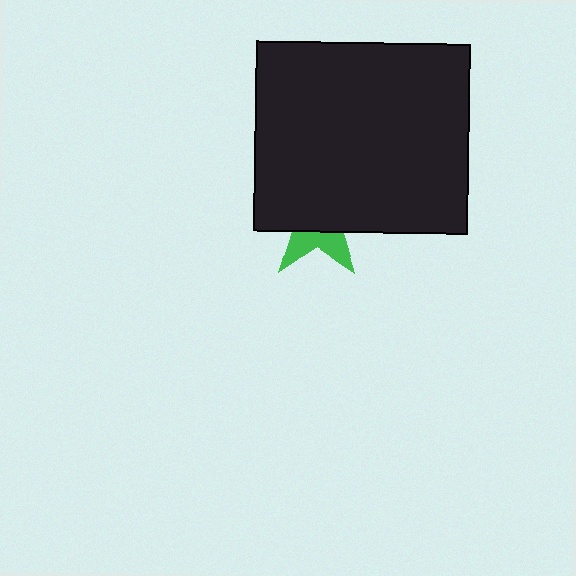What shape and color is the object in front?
The object in front is a black rectangle.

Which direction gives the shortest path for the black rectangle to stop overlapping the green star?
Moving up gives the shortest separation.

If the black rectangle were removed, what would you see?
You would see the complete green star.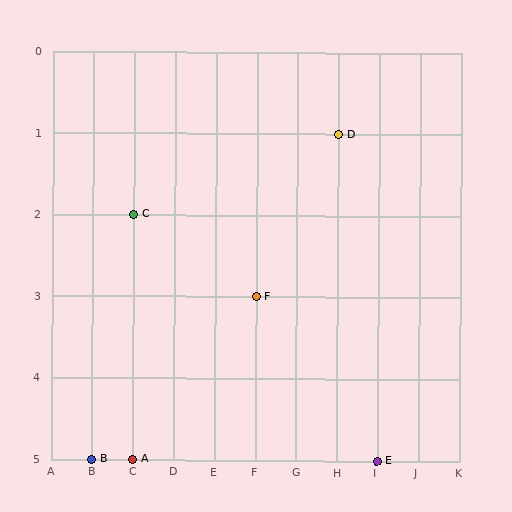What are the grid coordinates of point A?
Point A is at grid coordinates (C, 5).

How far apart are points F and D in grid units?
Points F and D are 2 columns and 2 rows apart (about 2.8 grid units diagonally).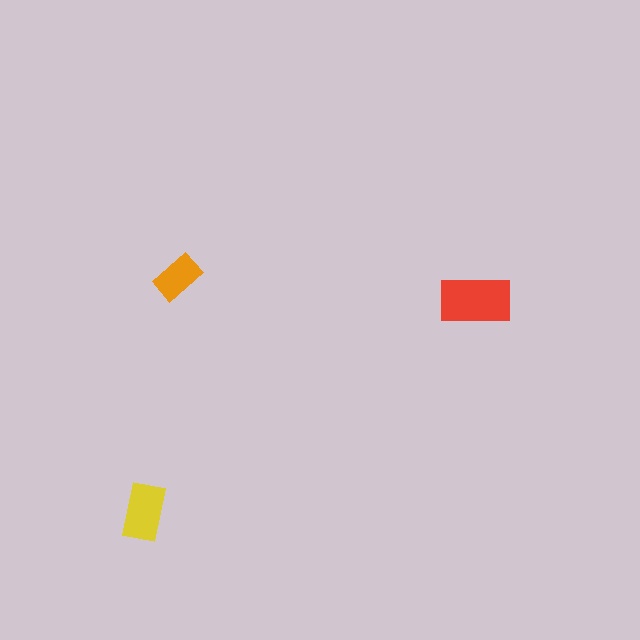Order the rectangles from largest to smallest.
the red one, the yellow one, the orange one.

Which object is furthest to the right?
The red rectangle is rightmost.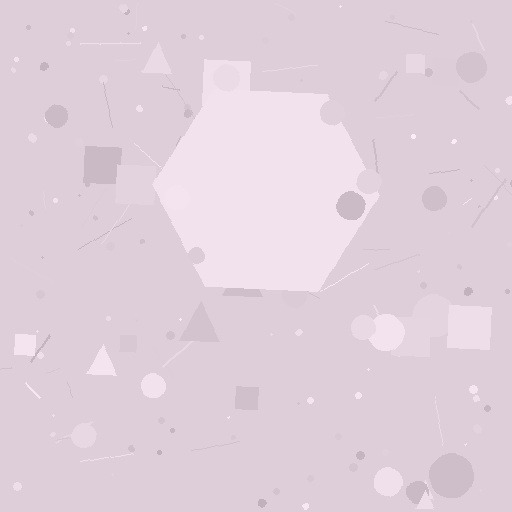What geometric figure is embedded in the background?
A hexagon is embedded in the background.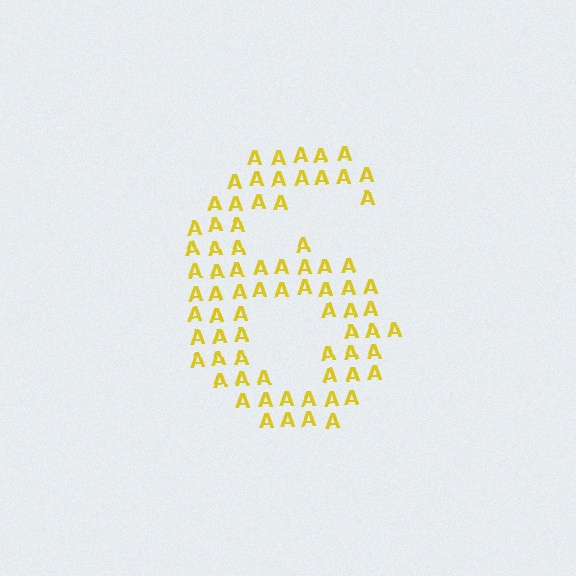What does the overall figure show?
The overall figure shows the digit 6.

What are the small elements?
The small elements are letter A's.